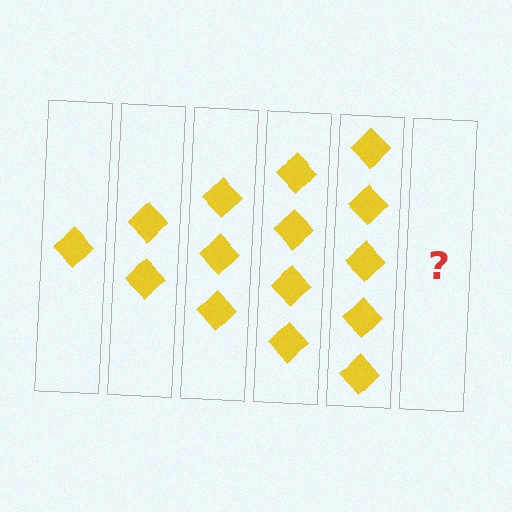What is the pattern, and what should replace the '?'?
The pattern is that each step adds one more diamond. The '?' should be 6 diamonds.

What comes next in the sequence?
The next element should be 6 diamonds.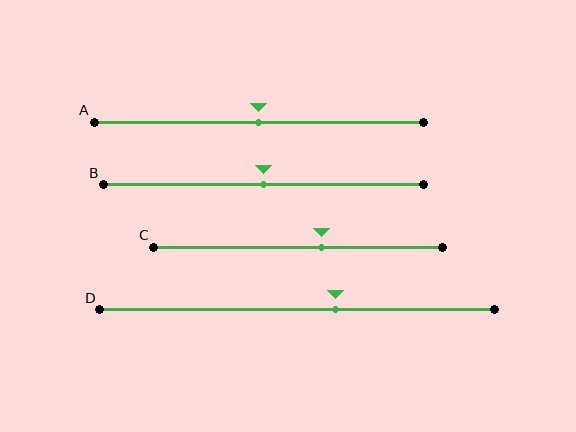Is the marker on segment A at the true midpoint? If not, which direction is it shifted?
Yes, the marker on segment A is at the true midpoint.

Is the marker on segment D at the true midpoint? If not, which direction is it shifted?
No, the marker on segment D is shifted to the right by about 10% of the segment length.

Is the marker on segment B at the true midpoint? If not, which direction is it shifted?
Yes, the marker on segment B is at the true midpoint.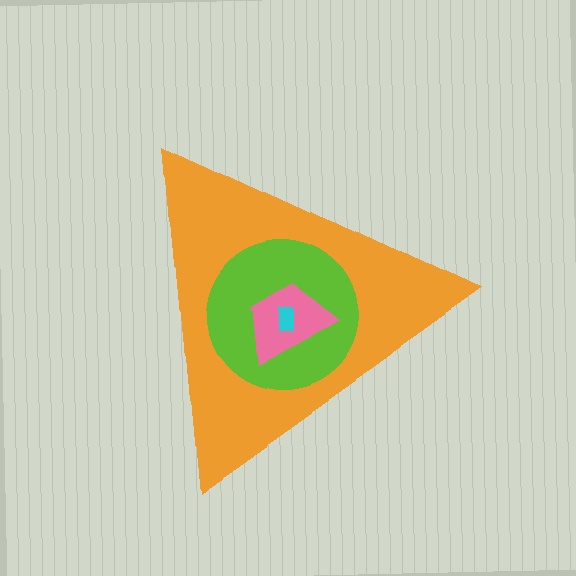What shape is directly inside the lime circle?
The pink trapezoid.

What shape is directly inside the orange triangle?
The lime circle.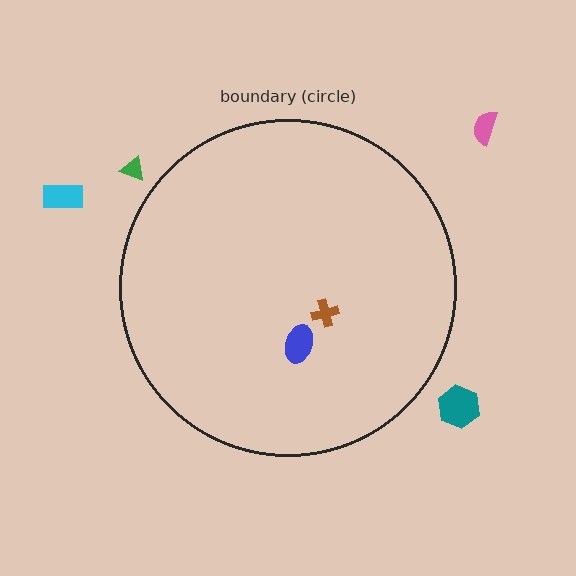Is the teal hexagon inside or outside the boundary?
Outside.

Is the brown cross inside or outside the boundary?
Inside.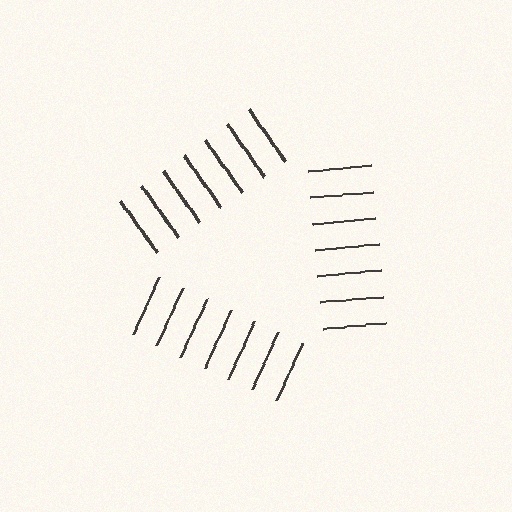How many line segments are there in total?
21 — 7 along each of the 3 edges.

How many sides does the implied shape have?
3 sides — the line-ends trace a triangle.